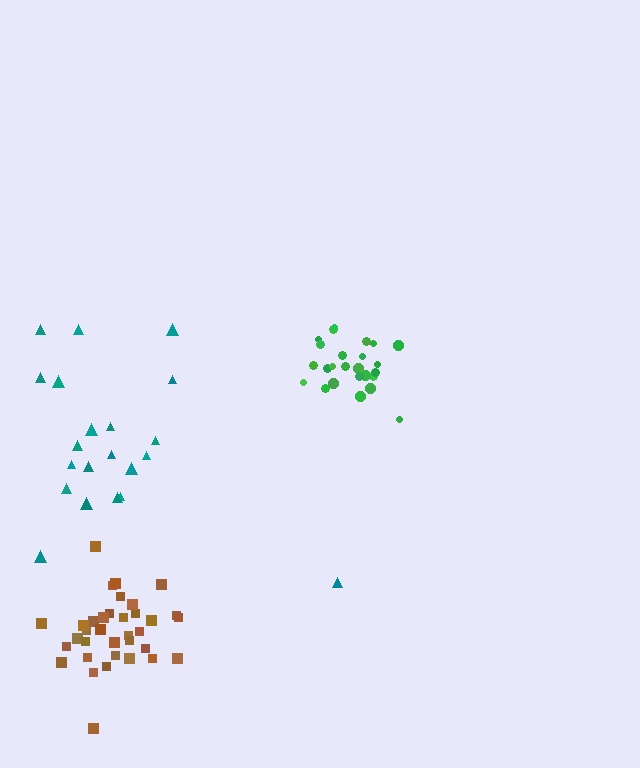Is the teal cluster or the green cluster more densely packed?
Green.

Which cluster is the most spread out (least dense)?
Teal.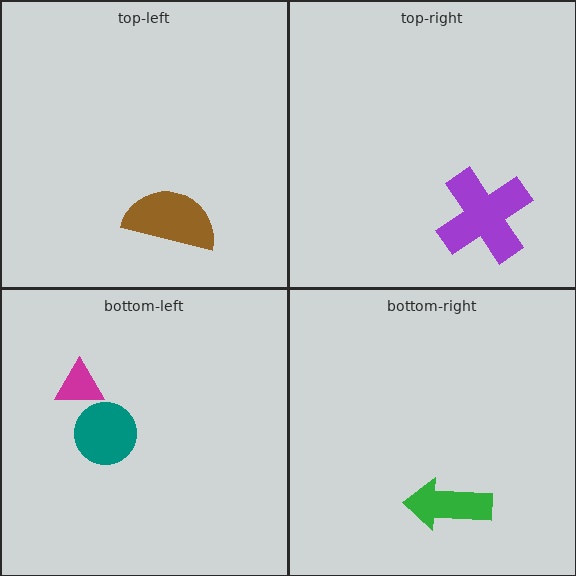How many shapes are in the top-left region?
1.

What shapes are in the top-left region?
The brown semicircle.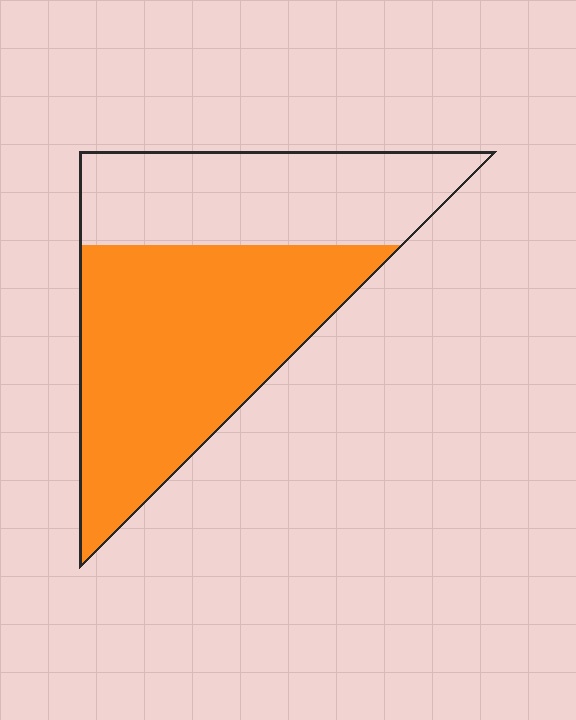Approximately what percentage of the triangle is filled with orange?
Approximately 60%.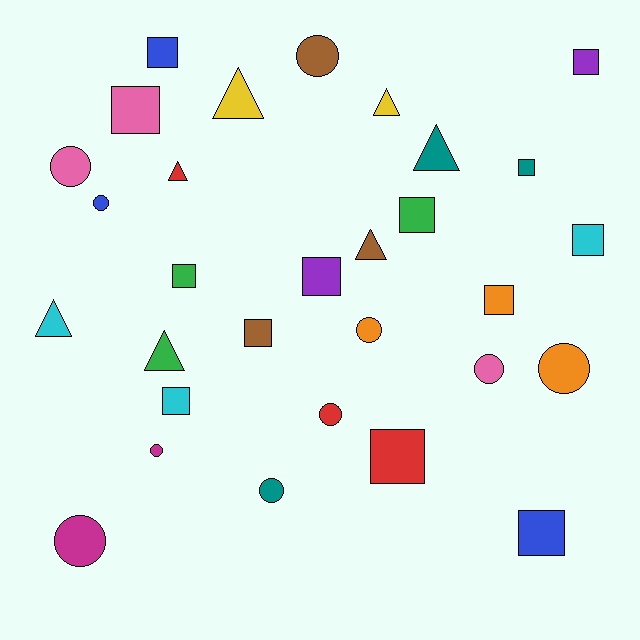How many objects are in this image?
There are 30 objects.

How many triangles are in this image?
There are 7 triangles.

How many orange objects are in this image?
There are 3 orange objects.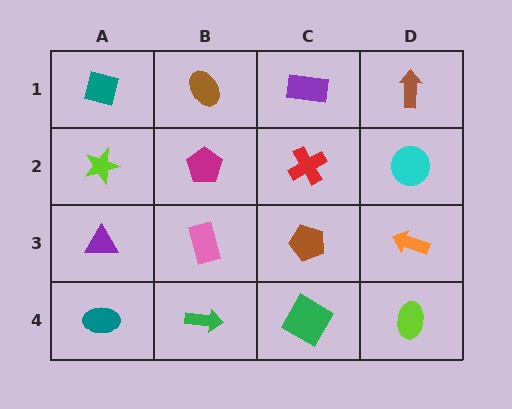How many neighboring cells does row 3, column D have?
3.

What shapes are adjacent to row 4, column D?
An orange arrow (row 3, column D), a green diamond (row 4, column C).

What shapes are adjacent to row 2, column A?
A teal diamond (row 1, column A), a purple triangle (row 3, column A), a magenta pentagon (row 2, column B).